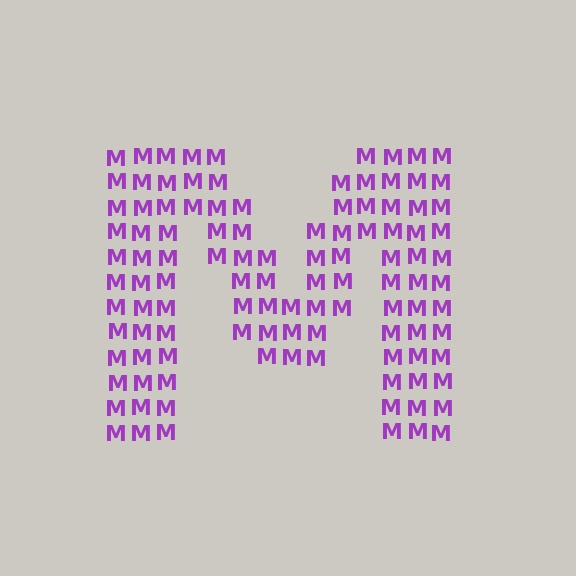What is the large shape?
The large shape is the letter M.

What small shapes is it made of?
It is made of small letter M's.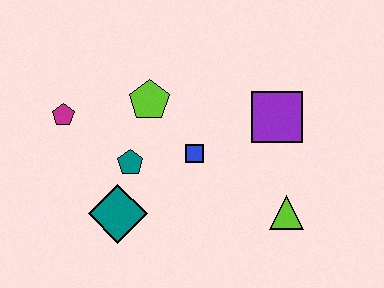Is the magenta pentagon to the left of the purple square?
Yes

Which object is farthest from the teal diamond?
The purple square is farthest from the teal diamond.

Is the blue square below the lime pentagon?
Yes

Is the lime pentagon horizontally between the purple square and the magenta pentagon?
Yes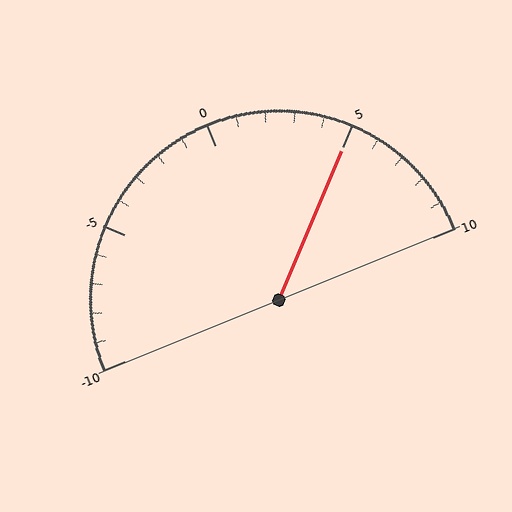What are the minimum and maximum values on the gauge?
The gauge ranges from -10 to 10.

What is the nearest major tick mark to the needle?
The nearest major tick mark is 5.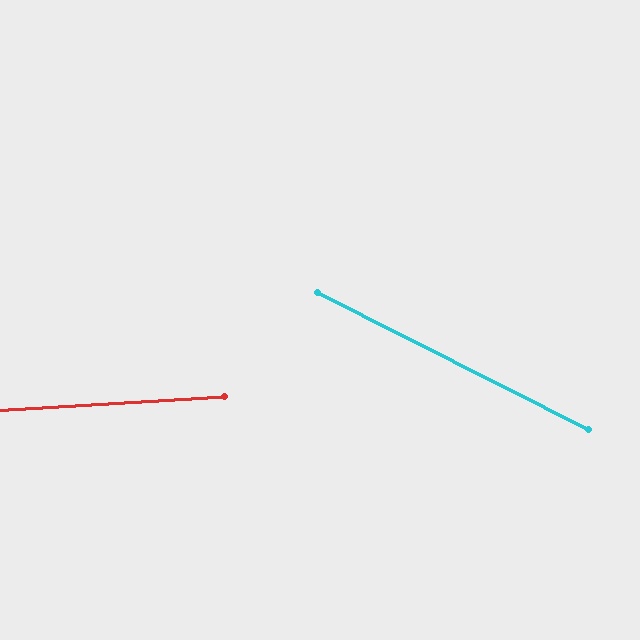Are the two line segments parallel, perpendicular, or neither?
Neither parallel nor perpendicular — they differ by about 30°.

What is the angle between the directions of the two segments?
Approximately 30 degrees.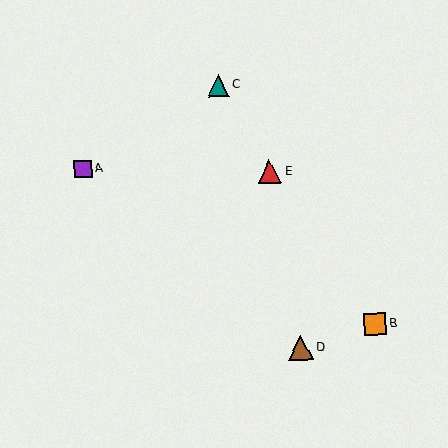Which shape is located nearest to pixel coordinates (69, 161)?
The purple square (labeled A) at (83, 169) is nearest to that location.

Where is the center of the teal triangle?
The center of the teal triangle is at (218, 85).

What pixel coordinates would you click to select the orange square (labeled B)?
Click at (375, 324) to select the orange square B.